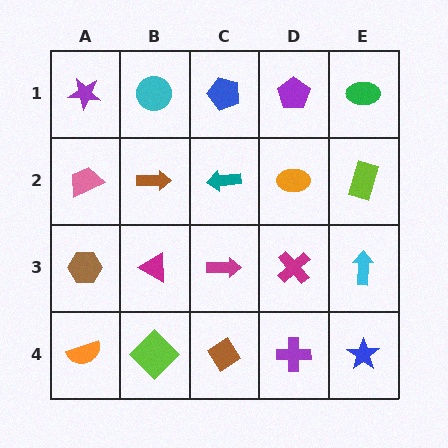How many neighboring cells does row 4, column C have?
3.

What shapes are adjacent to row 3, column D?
An orange ellipse (row 2, column D), a purple cross (row 4, column D), a magenta arrow (row 3, column C), a cyan arrow (row 3, column E).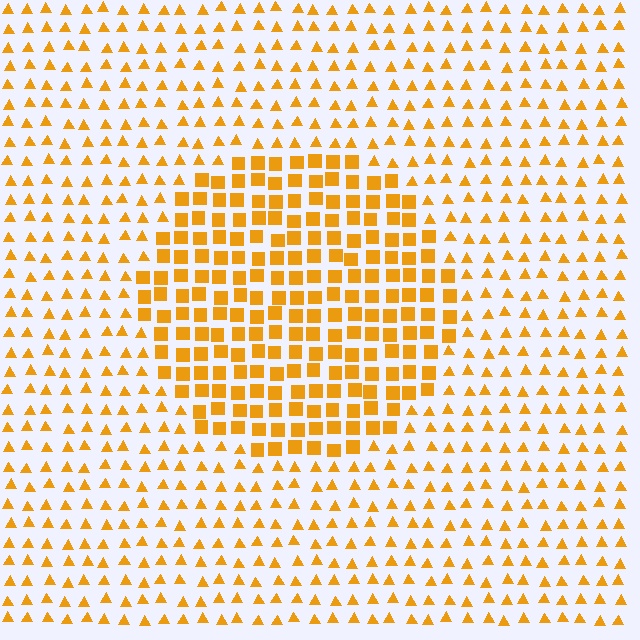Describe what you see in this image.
The image is filled with small orange elements arranged in a uniform grid. A circle-shaped region contains squares, while the surrounding area contains triangles. The boundary is defined purely by the change in element shape.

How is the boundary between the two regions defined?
The boundary is defined by a change in element shape: squares inside vs. triangles outside. All elements share the same color and spacing.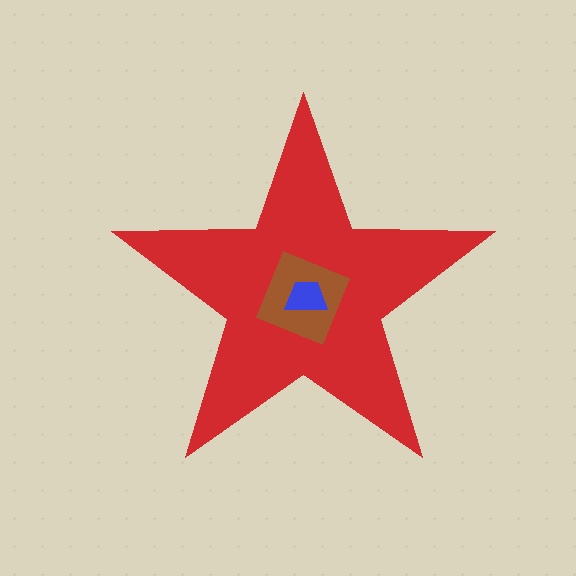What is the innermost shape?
The blue trapezoid.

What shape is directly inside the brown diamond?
The blue trapezoid.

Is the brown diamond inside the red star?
Yes.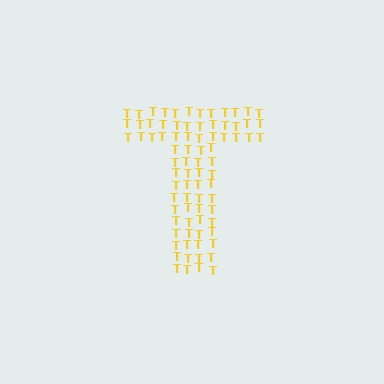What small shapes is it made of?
It is made of small letter T's.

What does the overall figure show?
The overall figure shows the letter T.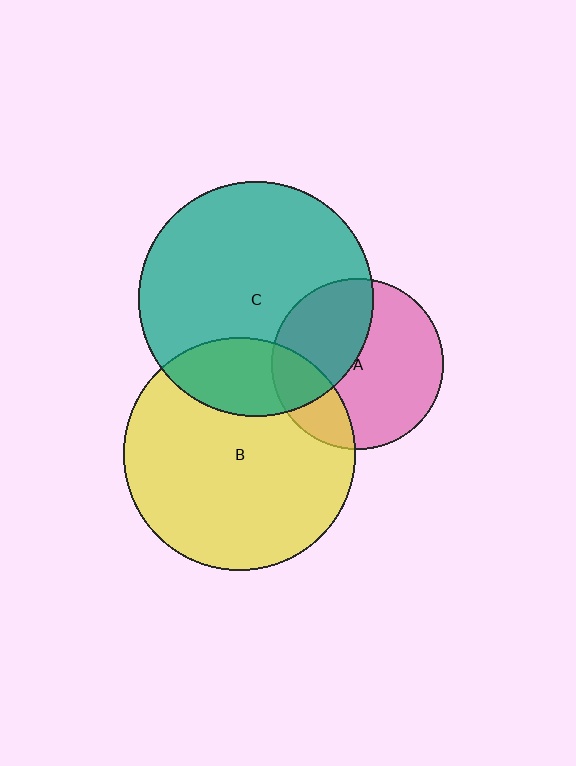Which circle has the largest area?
Circle C (teal).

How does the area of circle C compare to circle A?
Approximately 1.9 times.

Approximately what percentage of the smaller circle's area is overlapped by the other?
Approximately 20%.